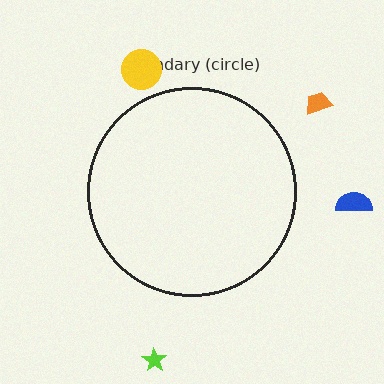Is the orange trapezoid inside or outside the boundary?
Outside.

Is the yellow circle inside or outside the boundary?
Outside.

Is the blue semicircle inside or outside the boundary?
Outside.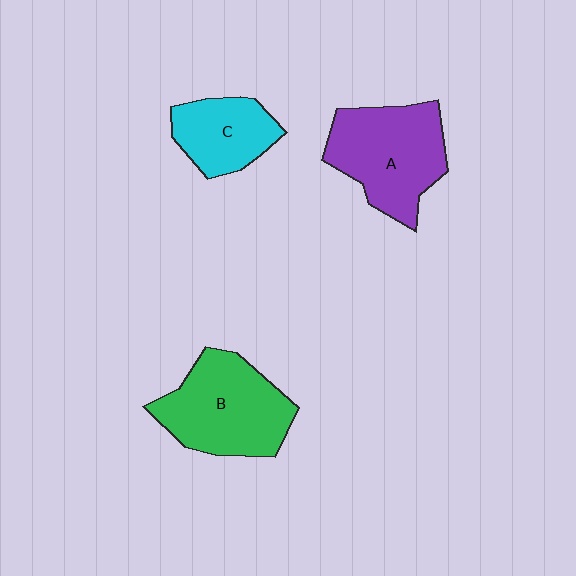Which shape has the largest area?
Shape B (green).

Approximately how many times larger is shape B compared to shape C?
Approximately 1.6 times.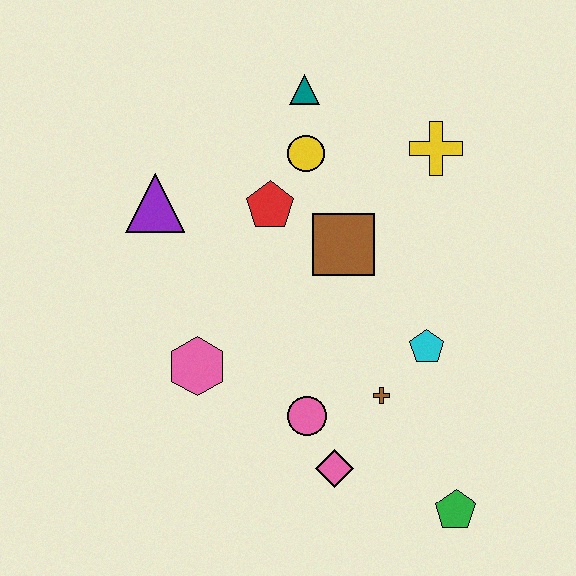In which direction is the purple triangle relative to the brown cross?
The purple triangle is to the left of the brown cross.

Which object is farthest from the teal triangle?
The green pentagon is farthest from the teal triangle.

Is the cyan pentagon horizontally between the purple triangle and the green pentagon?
Yes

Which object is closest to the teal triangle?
The yellow circle is closest to the teal triangle.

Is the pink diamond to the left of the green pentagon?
Yes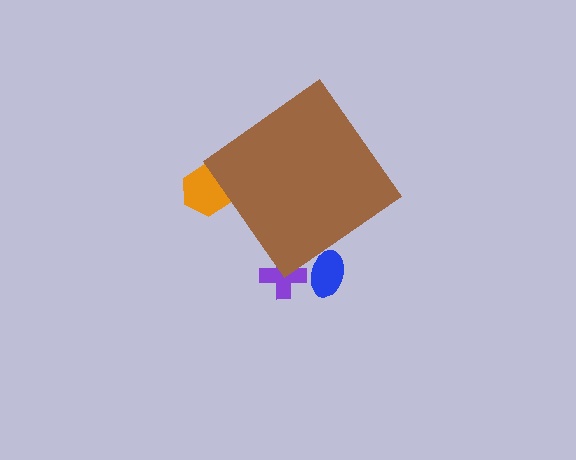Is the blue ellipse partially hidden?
Yes, the blue ellipse is partially hidden behind the brown diamond.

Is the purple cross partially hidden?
Yes, the purple cross is partially hidden behind the brown diamond.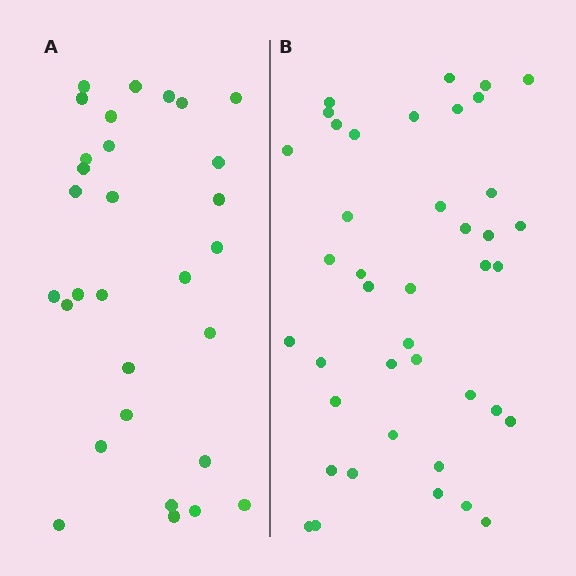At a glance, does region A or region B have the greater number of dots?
Region B (the right region) has more dots.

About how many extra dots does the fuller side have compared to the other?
Region B has roughly 12 or so more dots than region A.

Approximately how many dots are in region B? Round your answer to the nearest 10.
About 40 dots. (The exact count is 41, which rounds to 40.)